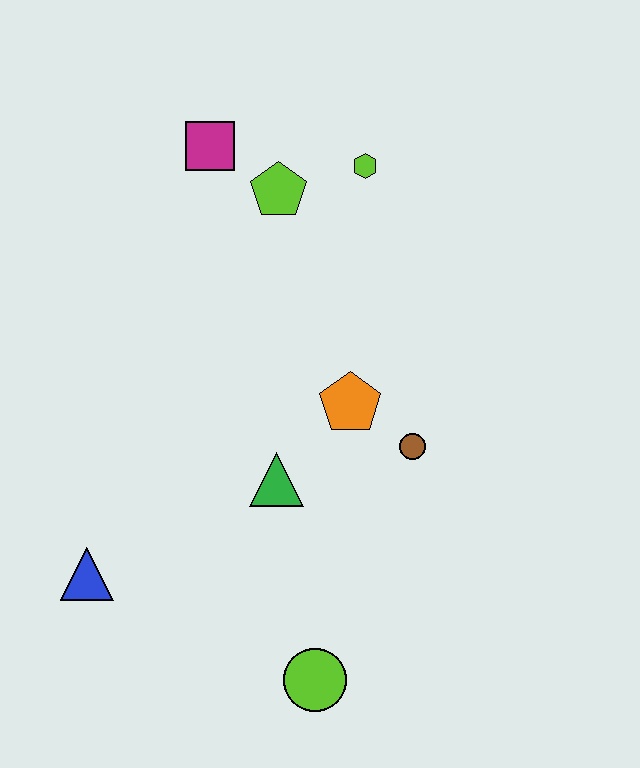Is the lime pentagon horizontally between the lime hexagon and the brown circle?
No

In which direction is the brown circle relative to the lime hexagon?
The brown circle is below the lime hexagon.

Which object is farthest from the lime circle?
The magenta square is farthest from the lime circle.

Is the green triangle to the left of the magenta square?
No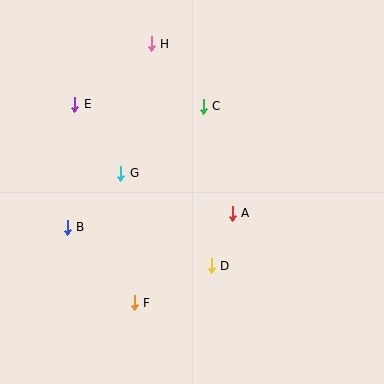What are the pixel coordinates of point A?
Point A is at (232, 213).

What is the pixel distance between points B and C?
The distance between B and C is 182 pixels.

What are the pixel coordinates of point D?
Point D is at (211, 266).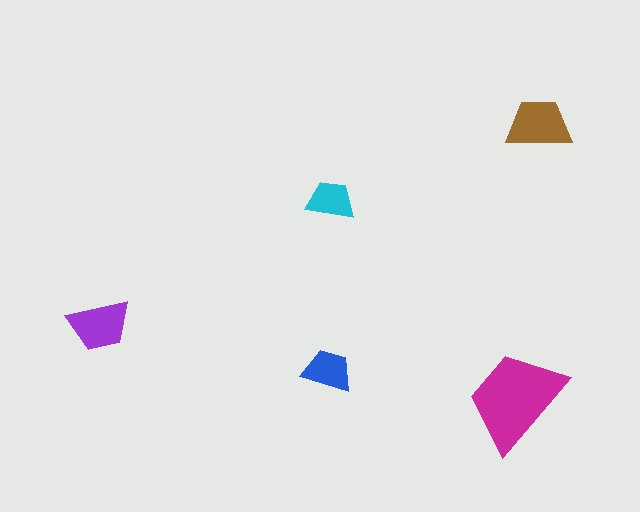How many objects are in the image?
There are 5 objects in the image.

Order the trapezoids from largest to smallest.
the magenta one, the brown one, the purple one, the blue one, the cyan one.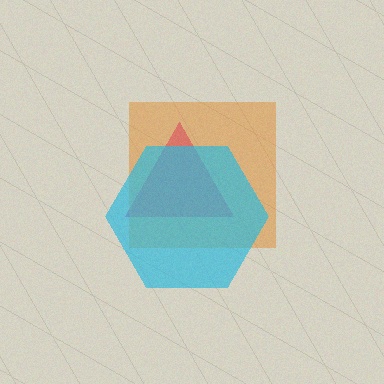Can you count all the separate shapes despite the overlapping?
Yes, there are 3 separate shapes.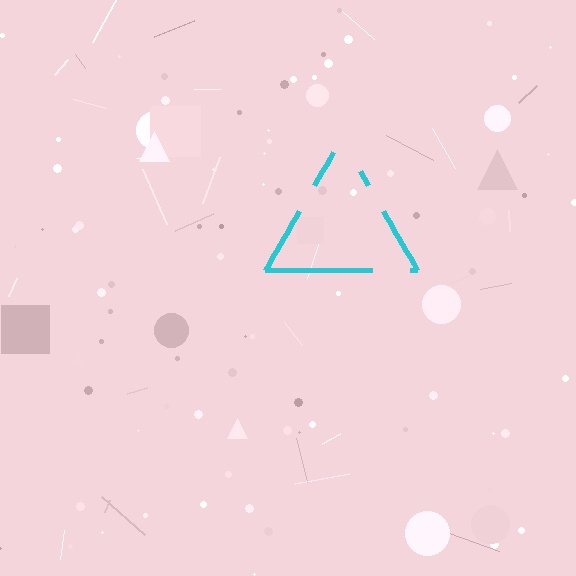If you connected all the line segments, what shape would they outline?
They would outline a triangle.